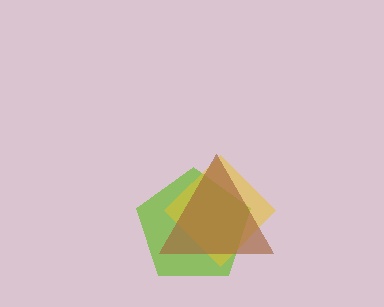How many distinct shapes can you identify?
There are 3 distinct shapes: a lime pentagon, a yellow diamond, a brown triangle.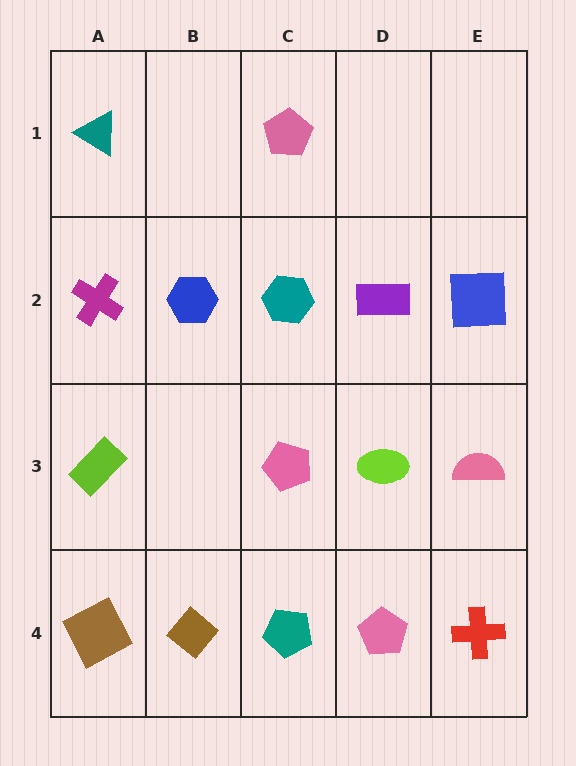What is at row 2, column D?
A purple rectangle.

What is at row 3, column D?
A lime ellipse.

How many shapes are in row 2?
5 shapes.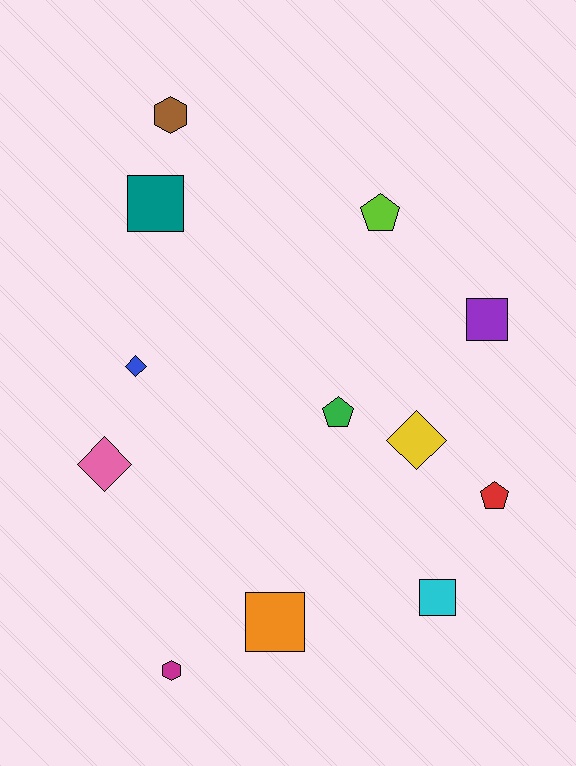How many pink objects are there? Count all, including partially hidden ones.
There is 1 pink object.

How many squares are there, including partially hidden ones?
There are 4 squares.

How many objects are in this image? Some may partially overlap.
There are 12 objects.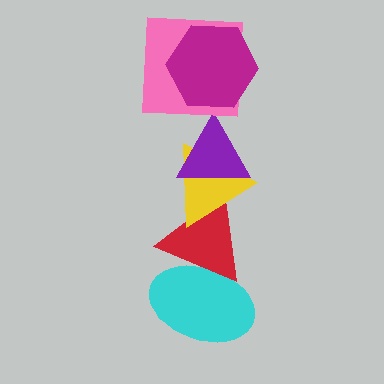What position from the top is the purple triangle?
The purple triangle is 3rd from the top.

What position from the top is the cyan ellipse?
The cyan ellipse is 6th from the top.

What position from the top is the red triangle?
The red triangle is 5th from the top.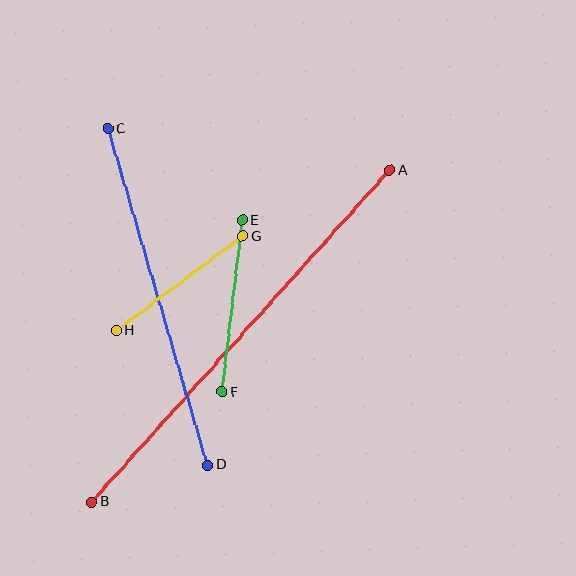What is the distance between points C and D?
The distance is approximately 351 pixels.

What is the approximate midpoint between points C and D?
The midpoint is at approximately (158, 297) pixels.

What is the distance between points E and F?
The distance is approximately 173 pixels.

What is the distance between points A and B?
The distance is approximately 446 pixels.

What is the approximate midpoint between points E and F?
The midpoint is at approximately (232, 306) pixels.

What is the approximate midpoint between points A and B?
The midpoint is at approximately (241, 336) pixels.